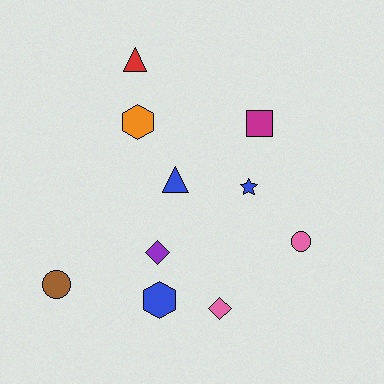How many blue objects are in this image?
There are 3 blue objects.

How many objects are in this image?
There are 10 objects.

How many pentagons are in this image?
There are no pentagons.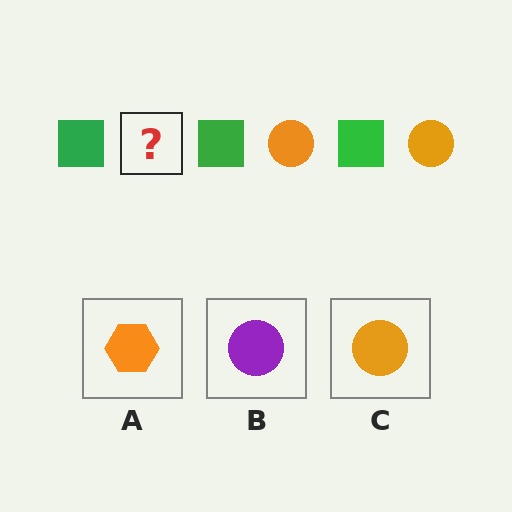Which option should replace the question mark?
Option C.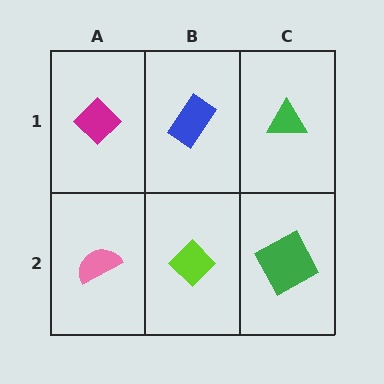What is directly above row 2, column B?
A blue rectangle.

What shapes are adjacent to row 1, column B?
A lime diamond (row 2, column B), a magenta diamond (row 1, column A), a green triangle (row 1, column C).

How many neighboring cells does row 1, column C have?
2.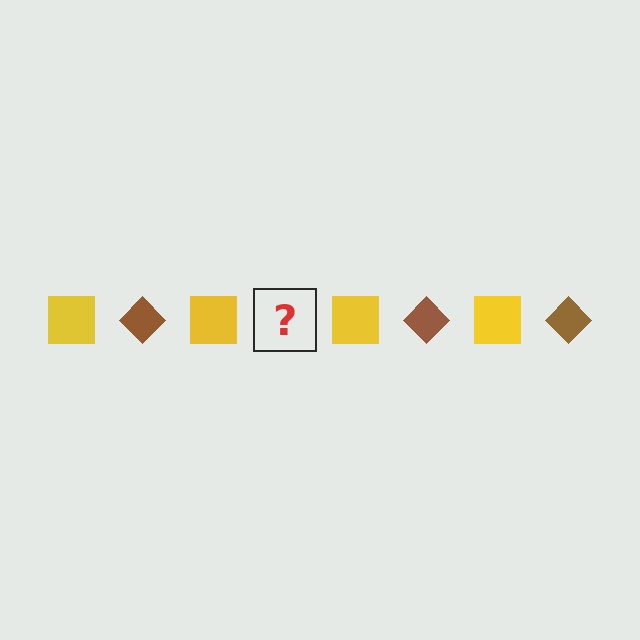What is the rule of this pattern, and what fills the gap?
The rule is that the pattern alternates between yellow square and brown diamond. The gap should be filled with a brown diamond.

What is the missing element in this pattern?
The missing element is a brown diamond.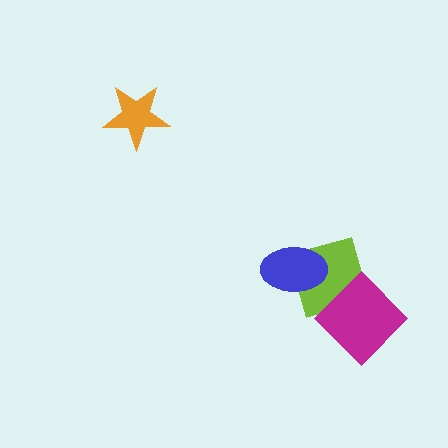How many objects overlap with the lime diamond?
2 objects overlap with the lime diamond.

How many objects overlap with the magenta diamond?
1 object overlaps with the magenta diamond.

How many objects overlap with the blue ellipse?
1 object overlaps with the blue ellipse.